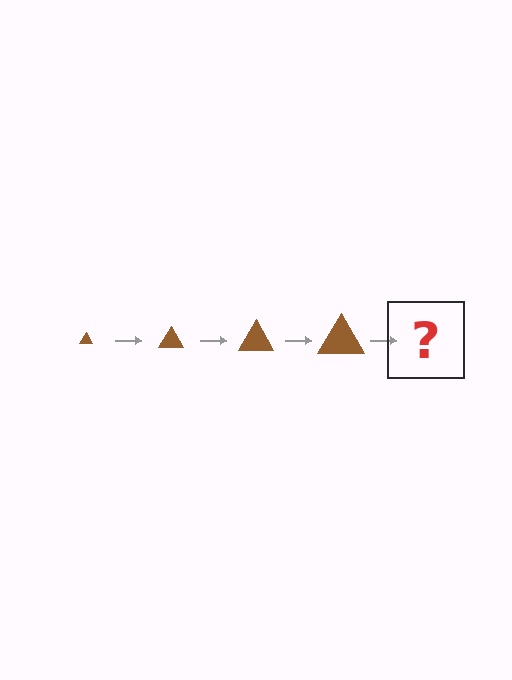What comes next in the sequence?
The next element should be a brown triangle, larger than the previous one.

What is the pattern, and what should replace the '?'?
The pattern is that the triangle gets progressively larger each step. The '?' should be a brown triangle, larger than the previous one.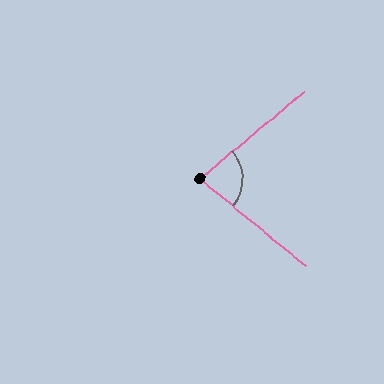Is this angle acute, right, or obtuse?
It is acute.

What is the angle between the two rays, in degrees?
Approximately 79 degrees.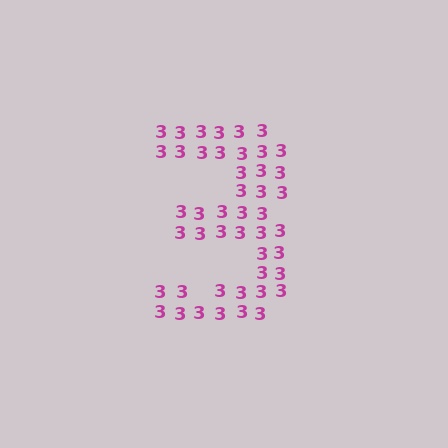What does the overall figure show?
The overall figure shows the digit 3.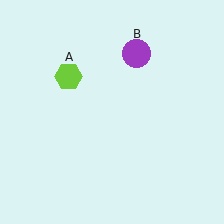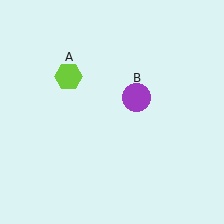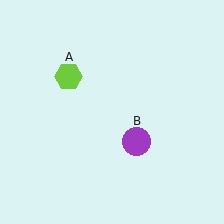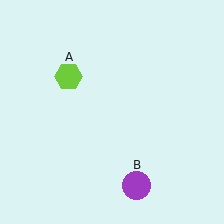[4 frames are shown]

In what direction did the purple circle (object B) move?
The purple circle (object B) moved down.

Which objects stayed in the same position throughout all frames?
Lime hexagon (object A) remained stationary.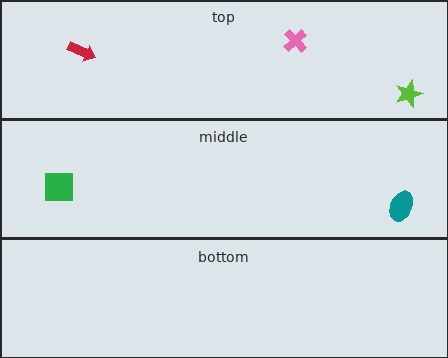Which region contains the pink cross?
The top region.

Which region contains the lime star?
The top region.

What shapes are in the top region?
The lime star, the pink cross, the red arrow.